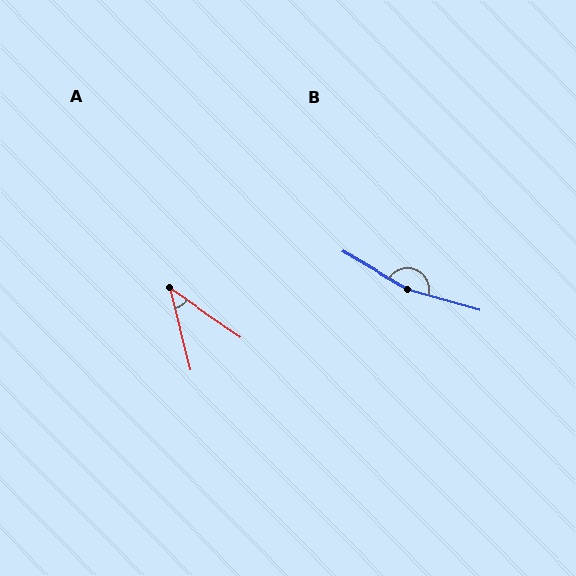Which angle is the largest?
B, at approximately 165 degrees.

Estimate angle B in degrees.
Approximately 165 degrees.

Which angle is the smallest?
A, at approximately 42 degrees.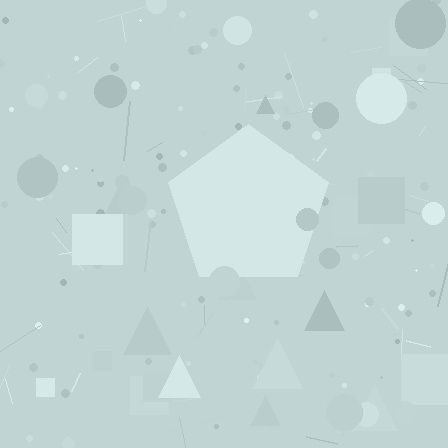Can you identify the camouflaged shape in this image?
The camouflaged shape is a pentagon.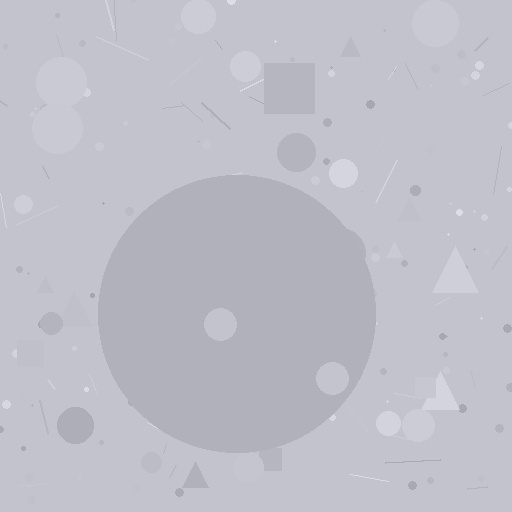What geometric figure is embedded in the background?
A circle is embedded in the background.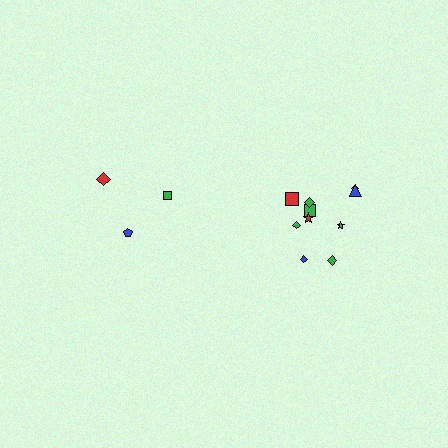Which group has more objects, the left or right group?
The right group.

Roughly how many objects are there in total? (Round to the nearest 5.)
Roughly 15 objects in total.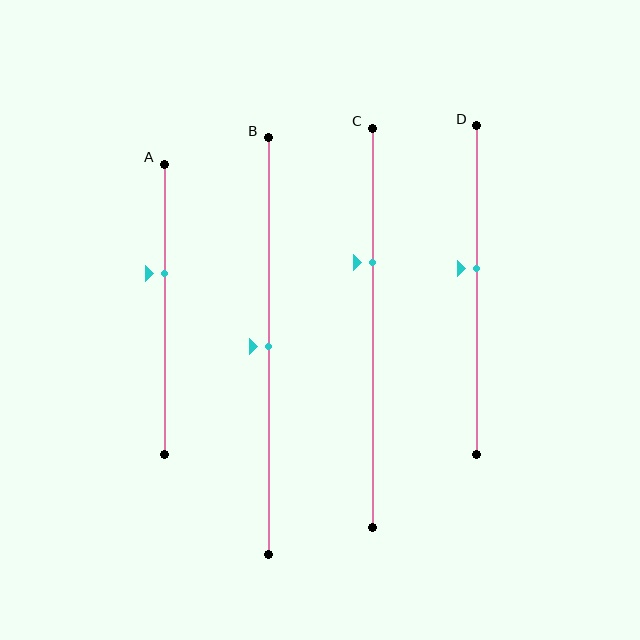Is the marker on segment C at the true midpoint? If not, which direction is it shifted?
No, the marker on segment C is shifted upward by about 16% of the segment length.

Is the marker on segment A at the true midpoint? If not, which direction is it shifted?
No, the marker on segment A is shifted upward by about 12% of the segment length.